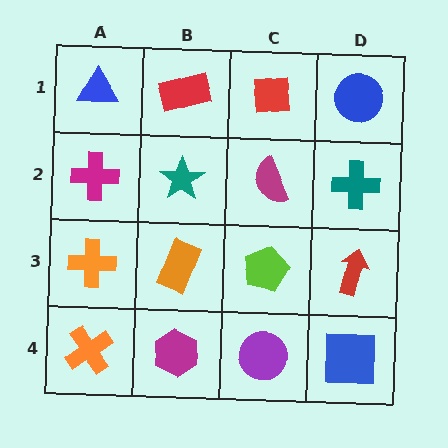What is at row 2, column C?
A magenta semicircle.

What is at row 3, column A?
An orange cross.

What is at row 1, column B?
A red rectangle.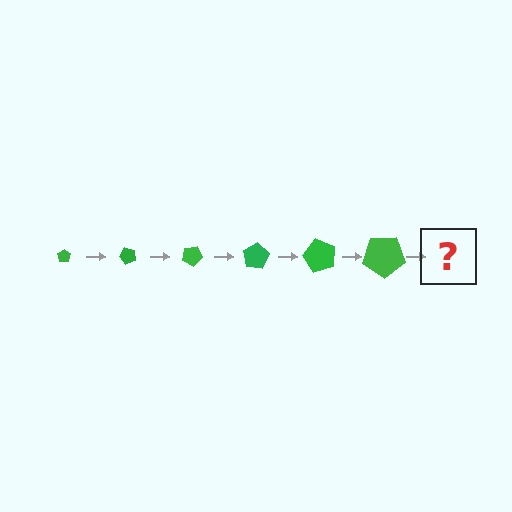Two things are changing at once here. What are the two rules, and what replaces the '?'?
The two rules are that the pentagon grows larger each step and it rotates 50 degrees each step. The '?' should be a pentagon, larger than the previous one and rotated 300 degrees from the start.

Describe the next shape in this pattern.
It should be a pentagon, larger than the previous one and rotated 300 degrees from the start.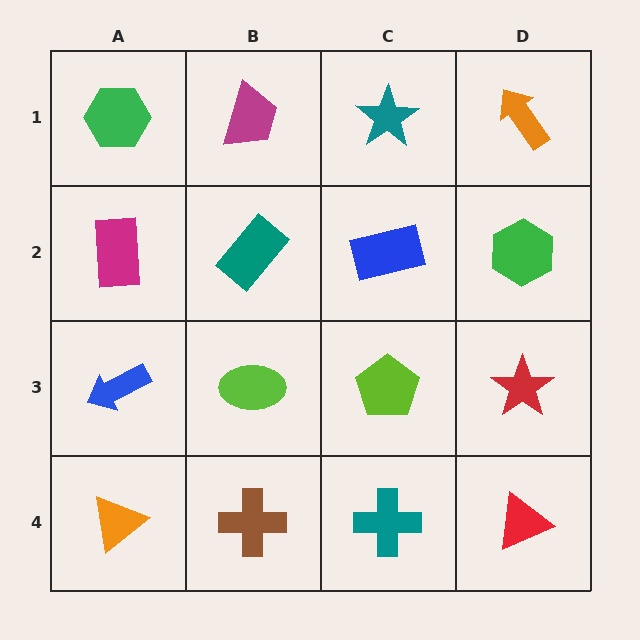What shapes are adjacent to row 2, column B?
A magenta trapezoid (row 1, column B), a lime ellipse (row 3, column B), a magenta rectangle (row 2, column A), a blue rectangle (row 2, column C).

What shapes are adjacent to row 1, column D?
A green hexagon (row 2, column D), a teal star (row 1, column C).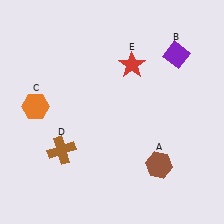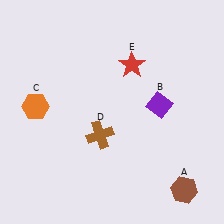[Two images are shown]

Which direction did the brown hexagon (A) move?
The brown hexagon (A) moved right.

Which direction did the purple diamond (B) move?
The purple diamond (B) moved down.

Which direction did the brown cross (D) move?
The brown cross (D) moved right.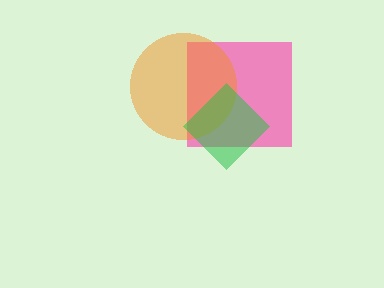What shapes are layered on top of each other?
The layered shapes are: a pink square, an orange circle, a green diamond.